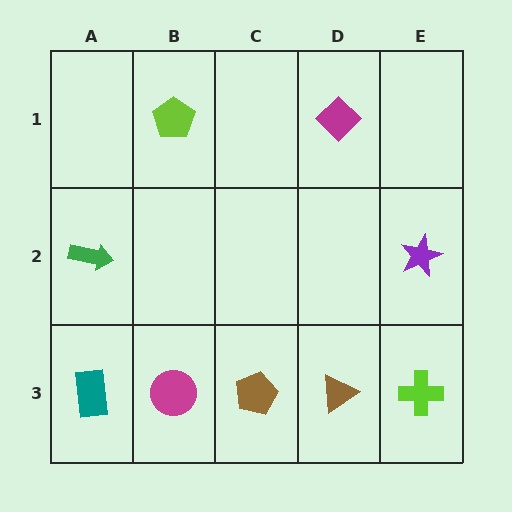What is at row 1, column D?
A magenta diamond.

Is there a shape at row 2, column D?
No, that cell is empty.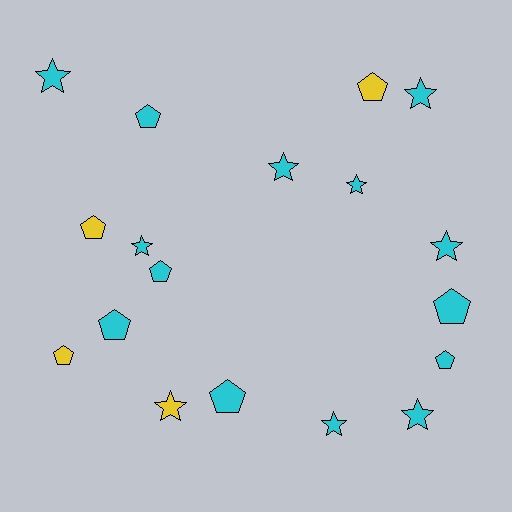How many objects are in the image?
There are 18 objects.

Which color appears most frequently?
Cyan, with 14 objects.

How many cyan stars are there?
There are 8 cyan stars.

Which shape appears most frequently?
Star, with 9 objects.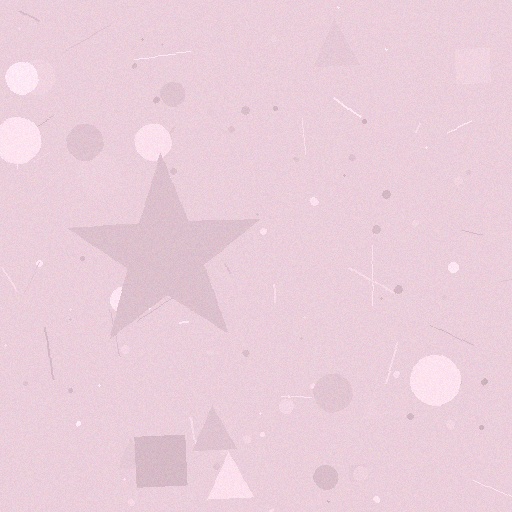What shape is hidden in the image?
A star is hidden in the image.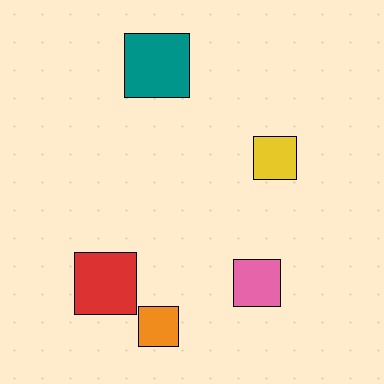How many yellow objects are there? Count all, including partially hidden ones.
There is 1 yellow object.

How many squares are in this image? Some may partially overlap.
There are 5 squares.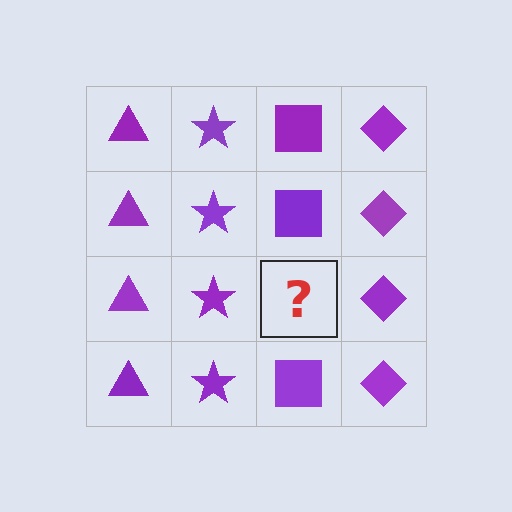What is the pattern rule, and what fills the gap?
The rule is that each column has a consistent shape. The gap should be filled with a purple square.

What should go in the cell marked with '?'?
The missing cell should contain a purple square.